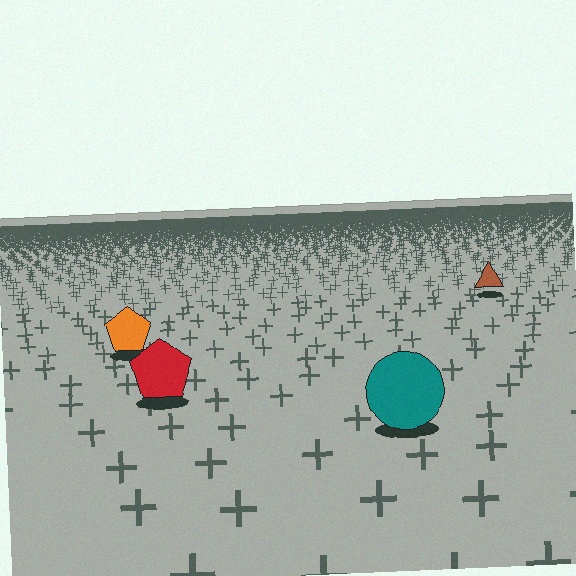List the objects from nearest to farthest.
From nearest to farthest: the teal circle, the red pentagon, the orange pentagon, the brown triangle.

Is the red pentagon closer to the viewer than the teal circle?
No. The teal circle is closer — you can tell from the texture gradient: the ground texture is coarser near it.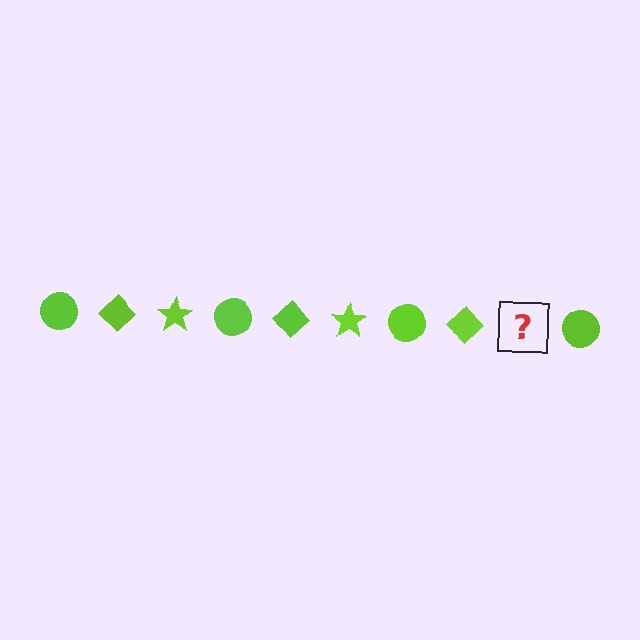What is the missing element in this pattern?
The missing element is a lime star.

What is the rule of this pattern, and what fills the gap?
The rule is that the pattern cycles through circle, diamond, star shapes in lime. The gap should be filled with a lime star.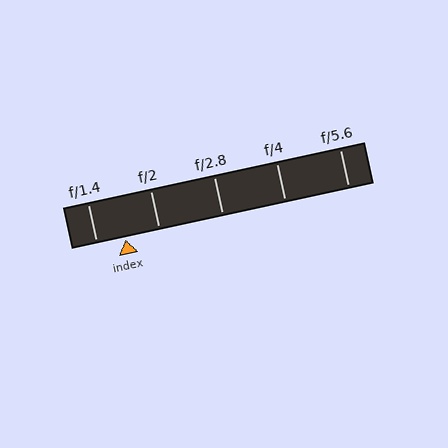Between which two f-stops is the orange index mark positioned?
The index mark is between f/1.4 and f/2.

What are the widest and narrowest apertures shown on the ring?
The widest aperture shown is f/1.4 and the narrowest is f/5.6.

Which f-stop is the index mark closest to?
The index mark is closest to f/1.4.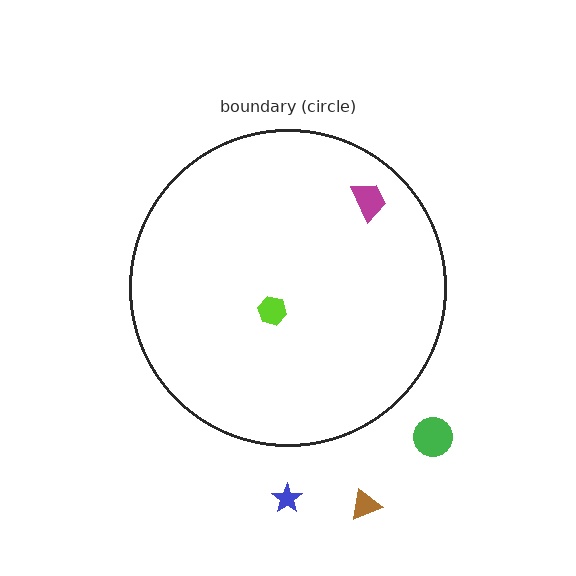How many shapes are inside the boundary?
2 inside, 3 outside.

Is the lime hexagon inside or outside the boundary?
Inside.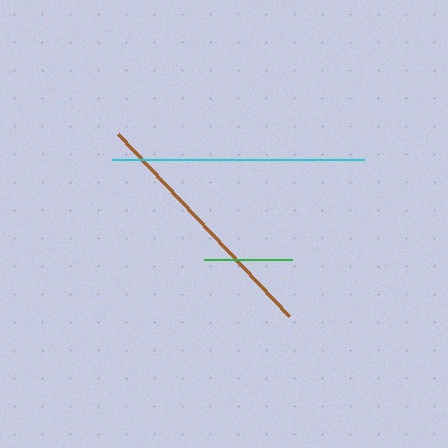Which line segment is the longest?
The cyan line is the longest at approximately 252 pixels.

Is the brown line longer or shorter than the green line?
The brown line is longer than the green line.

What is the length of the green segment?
The green segment is approximately 88 pixels long.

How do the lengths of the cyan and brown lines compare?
The cyan and brown lines are approximately the same length.